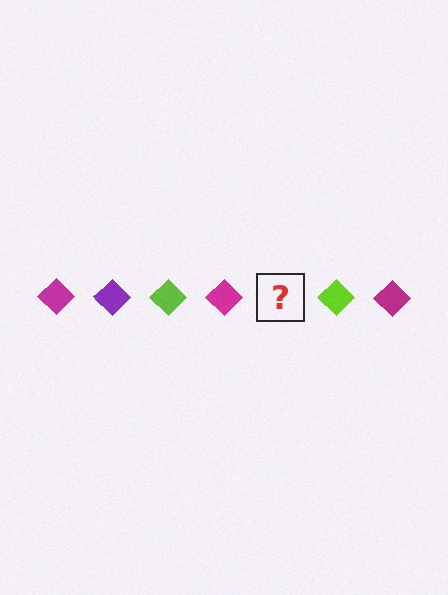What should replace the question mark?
The question mark should be replaced with a purple diamond.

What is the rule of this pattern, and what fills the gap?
The rule is that the pattern cycles through magenta, purple, lime diamonds. The gap should be filled with a purple diamond.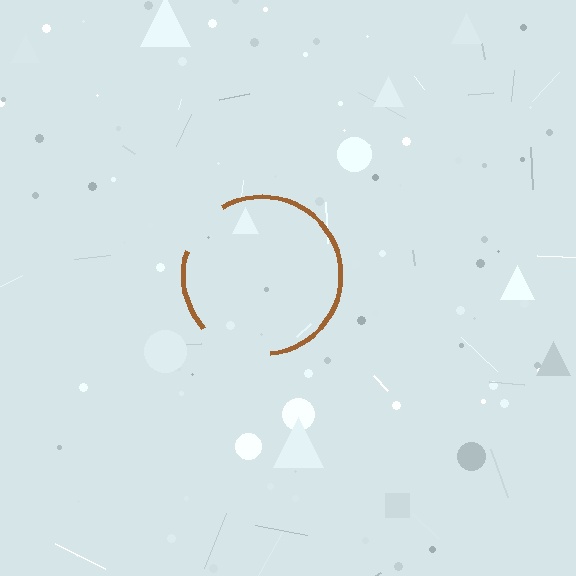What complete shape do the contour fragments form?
The contour fragments form a circle.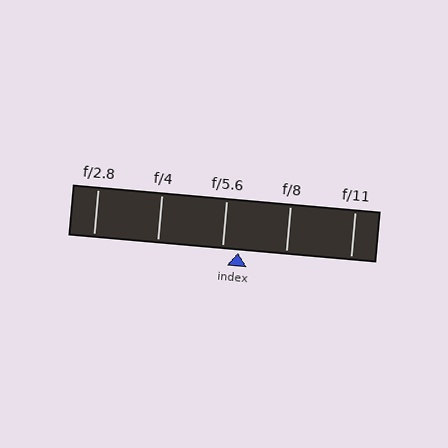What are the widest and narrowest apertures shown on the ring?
The widest aperture shown is f/2.8 and the narrowest is f/11.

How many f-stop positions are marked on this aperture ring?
There are 5 f-stop positions marked.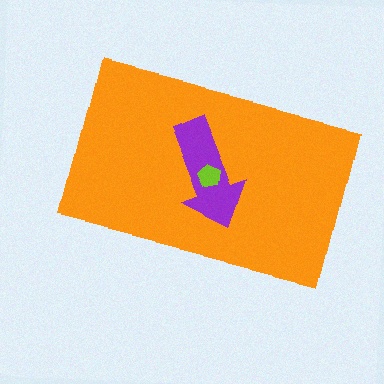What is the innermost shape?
The lime pentagon.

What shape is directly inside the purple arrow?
The lime pentagon.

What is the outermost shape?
The orange rectangle.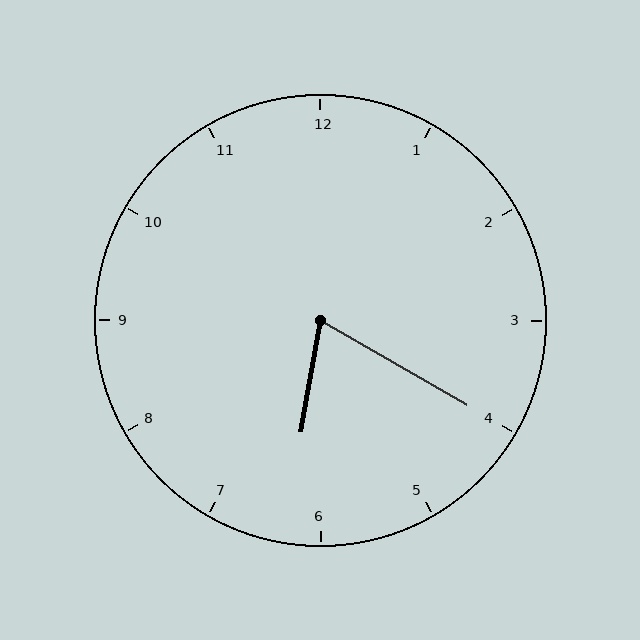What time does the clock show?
6:20.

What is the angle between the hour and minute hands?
Approximately 70 degrees.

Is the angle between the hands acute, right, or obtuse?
It is acute.